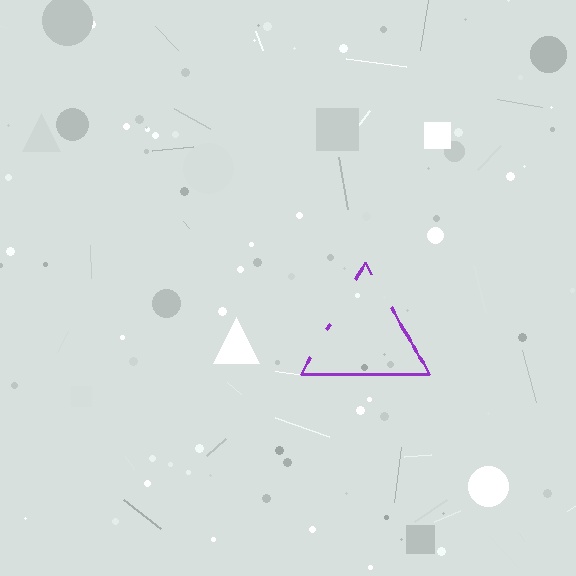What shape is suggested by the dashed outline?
The dashed outline suggests a triangle.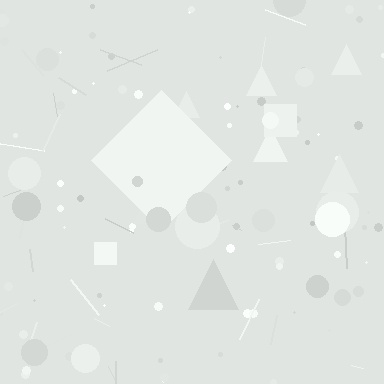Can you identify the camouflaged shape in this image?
The camouflaged shape is a diamond.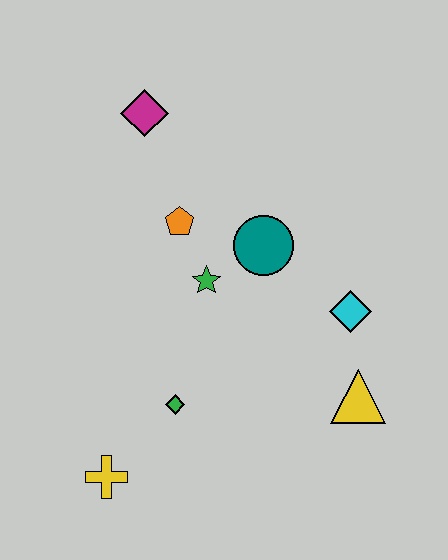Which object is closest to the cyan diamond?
The yellow triangle is closest to the cyan diamond.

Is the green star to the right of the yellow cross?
Yes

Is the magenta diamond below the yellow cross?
No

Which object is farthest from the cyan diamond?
The yellow cross is farthest from the cyan diamond.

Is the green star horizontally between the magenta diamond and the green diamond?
No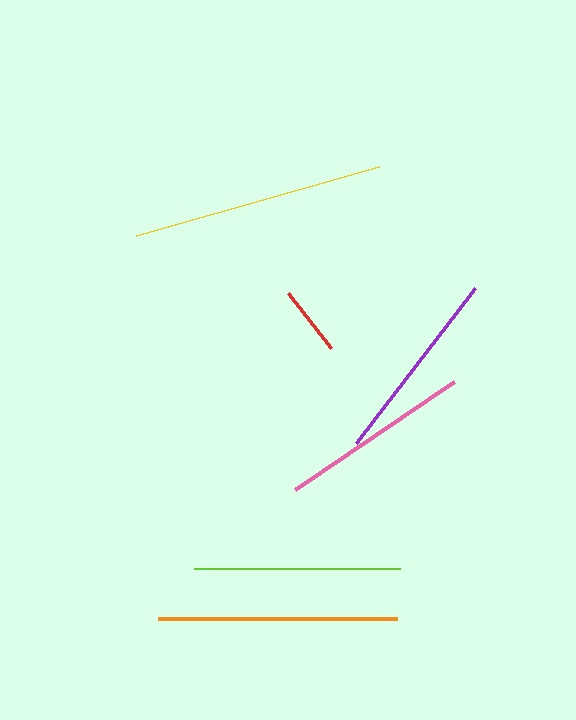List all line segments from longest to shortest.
From longest to shortest: yellow, orange, lime, purple, pink, red.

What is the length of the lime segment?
The lime segment is approximately 206 pixels long.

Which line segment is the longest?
The yellow line is the longest at approximately 252 pixels.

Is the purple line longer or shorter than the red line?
The purple line is longer than the red line.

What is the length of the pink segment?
The pink segment is approximately 191 pixels long.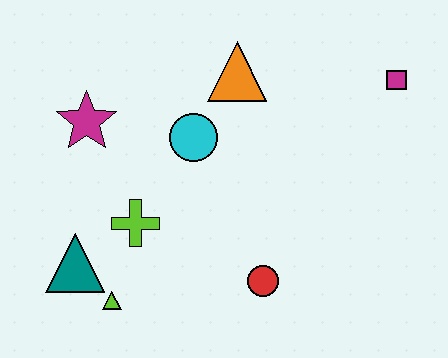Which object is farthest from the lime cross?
The magenta square is farthest from the lime cross.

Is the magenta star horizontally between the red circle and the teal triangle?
Yes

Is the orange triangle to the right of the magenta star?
Yes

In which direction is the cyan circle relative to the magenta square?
The cyan circle is to the left of the magenta square.